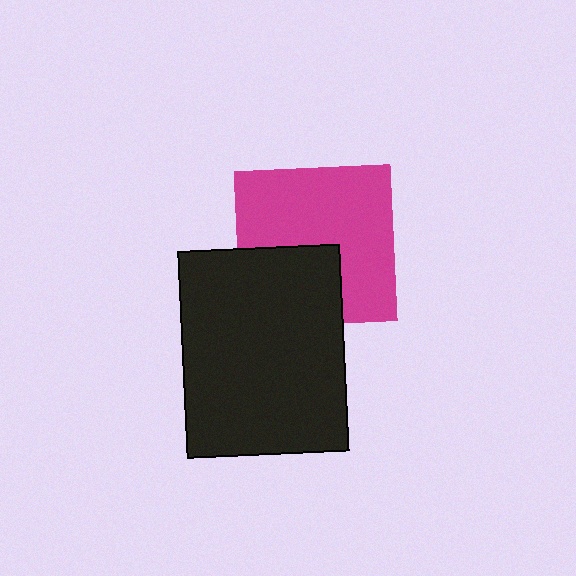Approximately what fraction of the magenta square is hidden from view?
Roughly 34% of the magenta square is hidden behind the black rectangle.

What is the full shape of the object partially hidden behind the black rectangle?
The partially hidden object is a magenta square.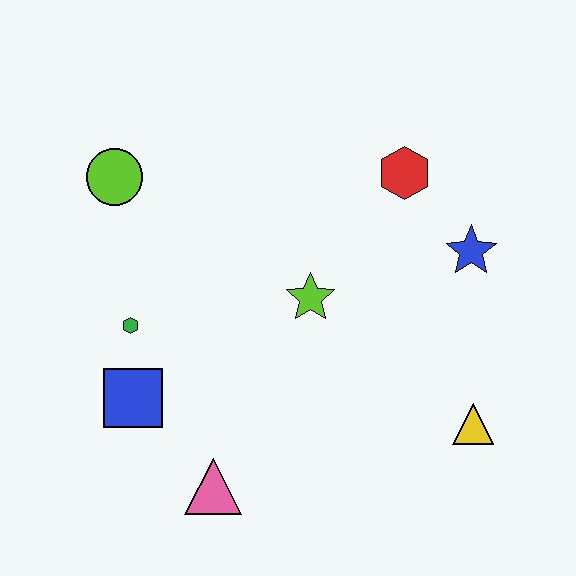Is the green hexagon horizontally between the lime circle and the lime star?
Yes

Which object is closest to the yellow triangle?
The blue star is closest to the yellow triangle.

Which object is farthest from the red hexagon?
The pink triangle is farthest from the red hexagon.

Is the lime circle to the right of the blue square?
No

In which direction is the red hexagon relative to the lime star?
The red hexagon is above the lime star.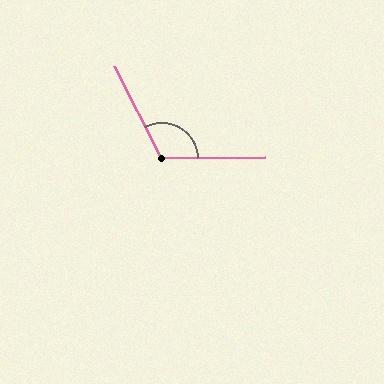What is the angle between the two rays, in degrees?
Approximately 116 degrees.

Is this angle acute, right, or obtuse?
It is obtuse.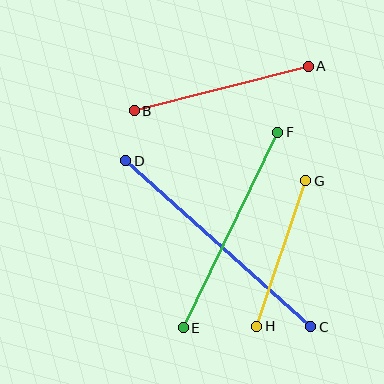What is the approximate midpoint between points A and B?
The midpoint is at approximately (221, 88) pixels.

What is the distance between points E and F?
The distance is approximately 217 pixels.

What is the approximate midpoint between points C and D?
The midpoint is at approximately (218, 244) pixels.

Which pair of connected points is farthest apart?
Points C and D are farthest apart.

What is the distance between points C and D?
The distance is approximately 249 pixels.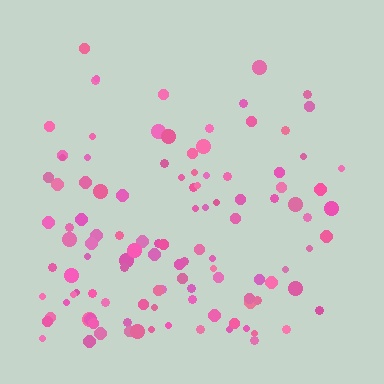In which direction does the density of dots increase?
From top to bottom, with the bottom side densest.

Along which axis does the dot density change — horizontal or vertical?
Vertical.